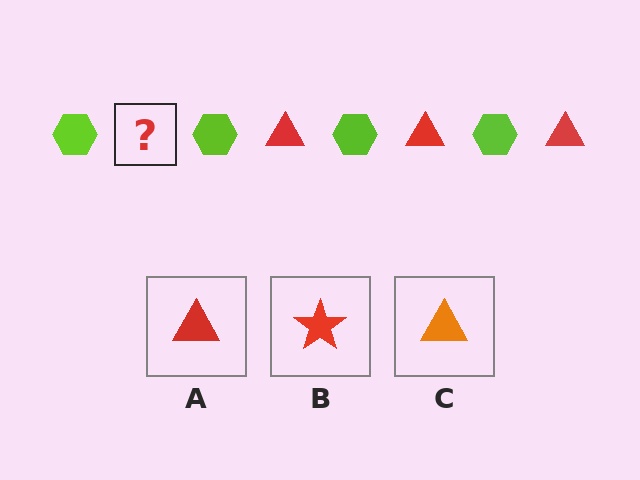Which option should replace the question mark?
Option A.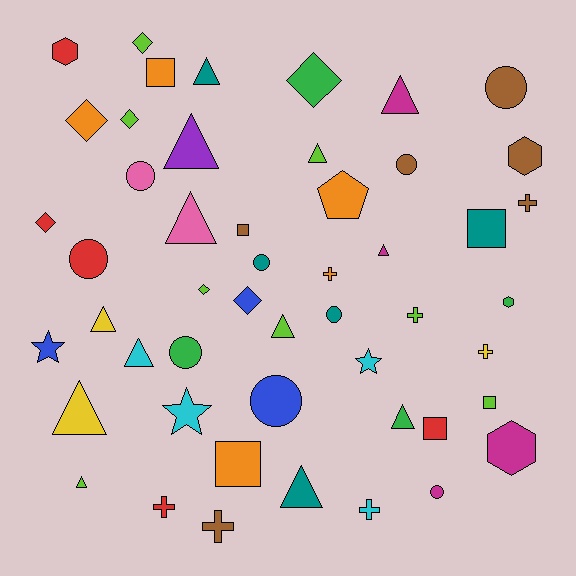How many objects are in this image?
There are 50 objects.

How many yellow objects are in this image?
There are 3 yellow objects.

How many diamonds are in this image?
There are 7 diamonds.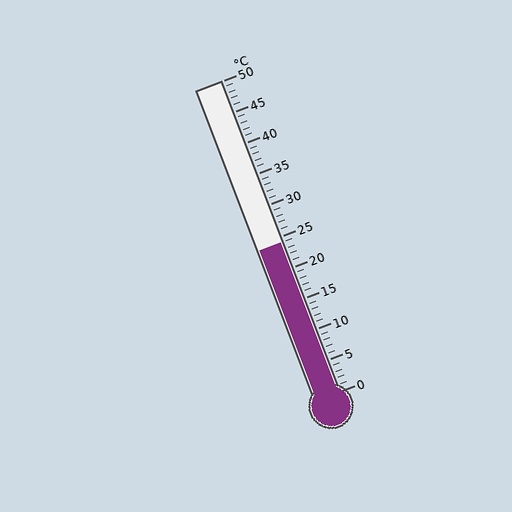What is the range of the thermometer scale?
The thermometer scale ranges from 0°C to 50°C.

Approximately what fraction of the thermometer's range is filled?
The thermometer is filled to approximately 50% of its range.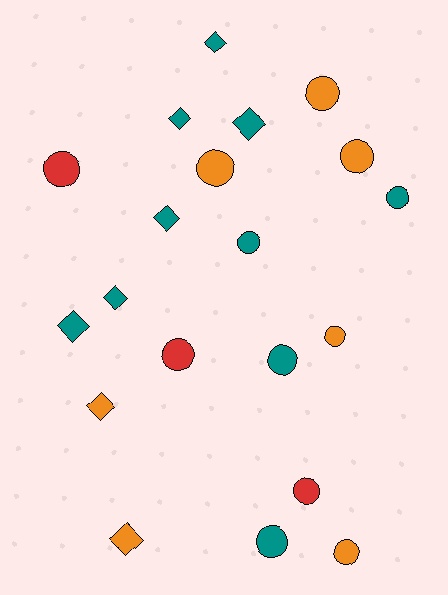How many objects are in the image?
There are 20 objects.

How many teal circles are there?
There are 4 teal circles.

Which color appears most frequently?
Teal, with 10 objects.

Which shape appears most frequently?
Circle, with 12 objects.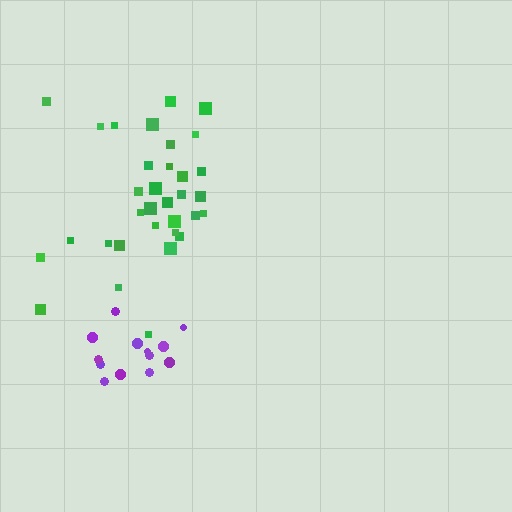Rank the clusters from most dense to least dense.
purple, green.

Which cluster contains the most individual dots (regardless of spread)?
Green (33).